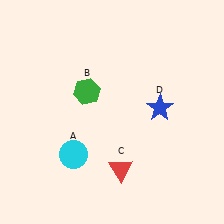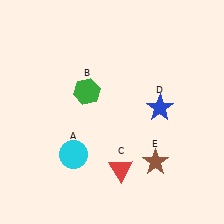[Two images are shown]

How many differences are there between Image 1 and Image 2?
There is 1 difference between the two images.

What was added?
A brown star (E) was added in Image 2.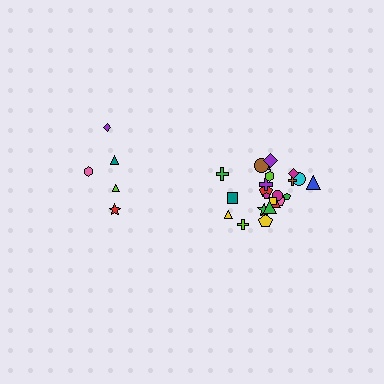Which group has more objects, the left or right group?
The right group.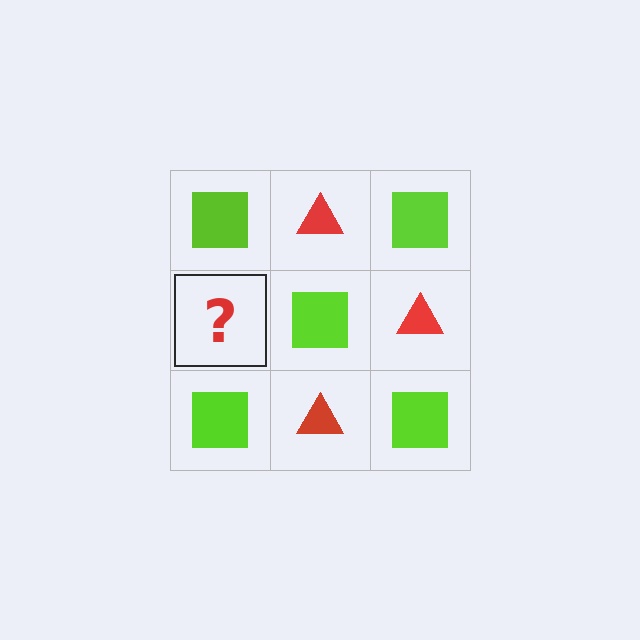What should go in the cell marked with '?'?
The missing cell should contain a red triangle.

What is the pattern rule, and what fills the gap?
The rule is that it alternates lime square and red triangle in a checkerboard pattern. The gap should be filled with a red triangle.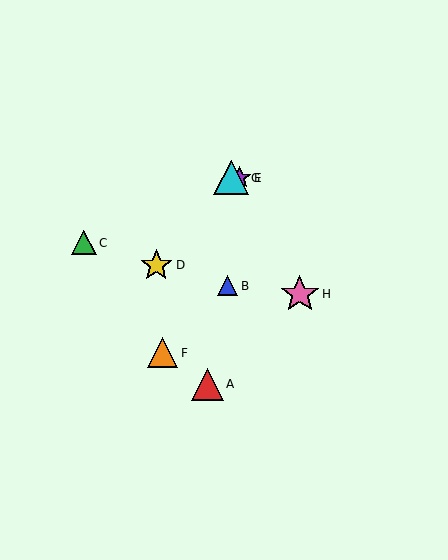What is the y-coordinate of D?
Object D is at y≈265.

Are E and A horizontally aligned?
No, E is at y≈178 and A is at y≈385.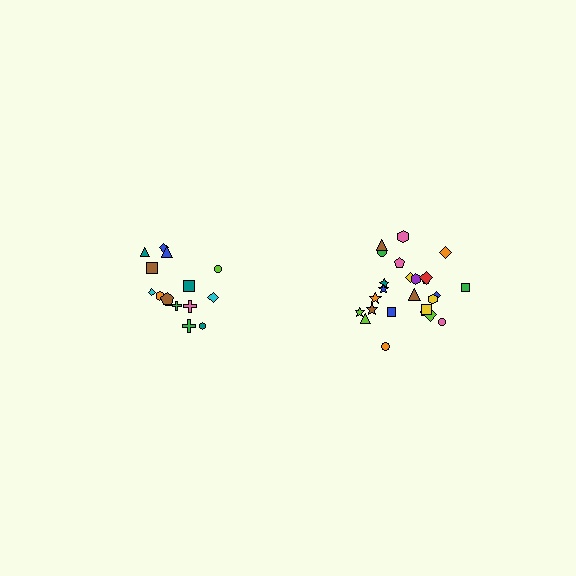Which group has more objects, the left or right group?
The right group.